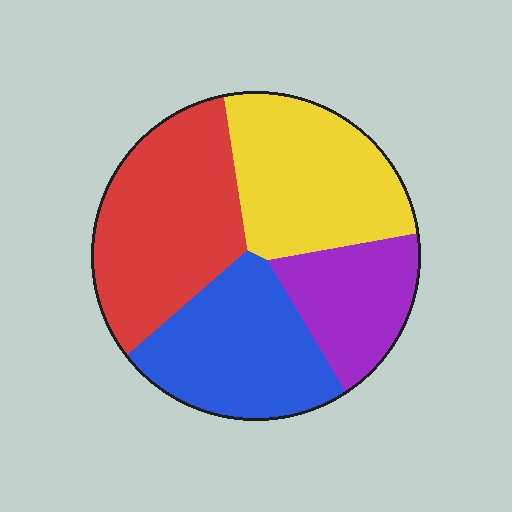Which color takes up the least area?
Purple, at roughly 15%.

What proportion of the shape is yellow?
Yellow covers 27% of the shape.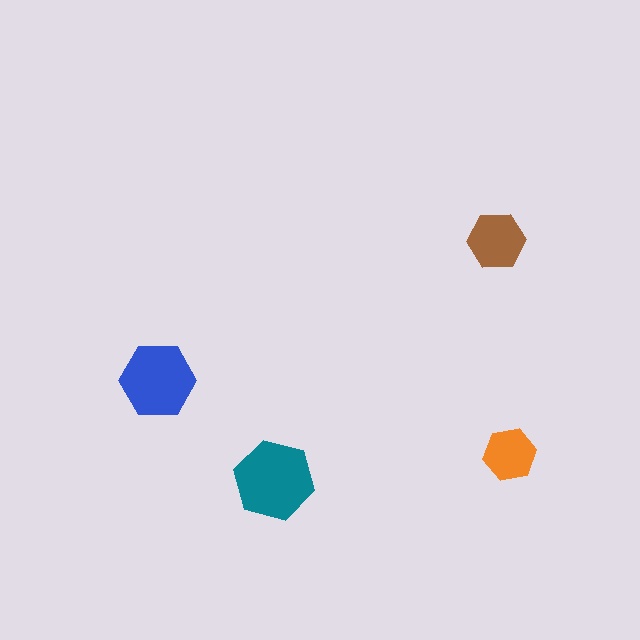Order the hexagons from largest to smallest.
the teal one, the blue one, the brown one, the orange one.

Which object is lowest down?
The teal hexagon is bottommost.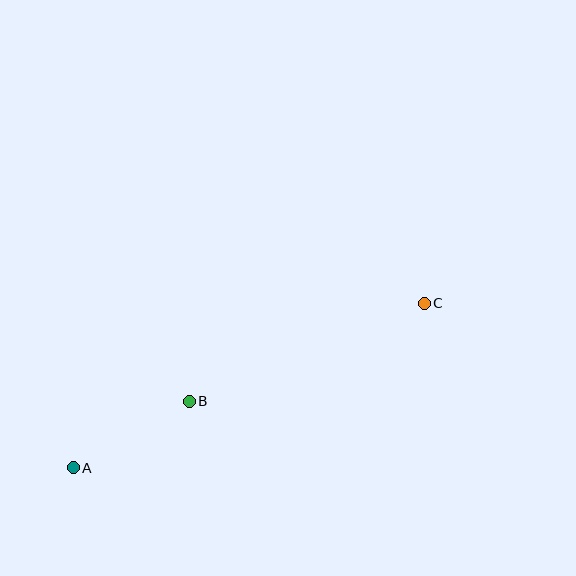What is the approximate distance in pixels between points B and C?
The distance between B and C is approximately 254 pixels.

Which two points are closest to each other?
Points A and B are closest to each other.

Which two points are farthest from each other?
Points A and C are farthest from each other.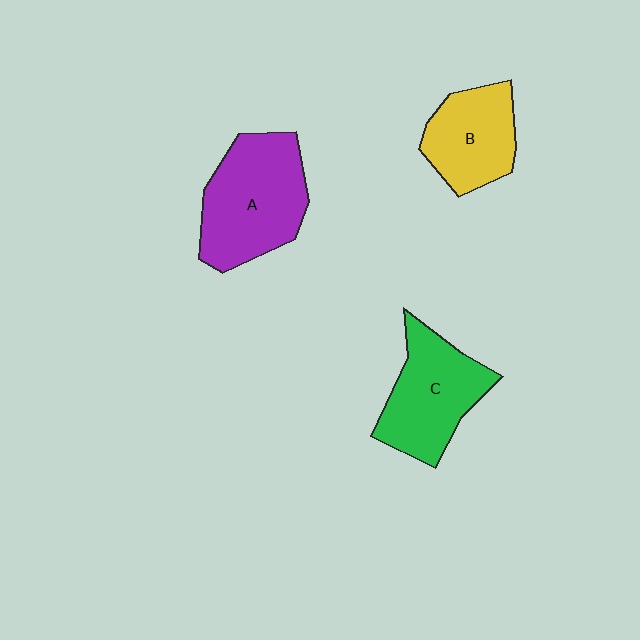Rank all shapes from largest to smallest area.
From largest to smallest: A (purple), C (green), B (yellow).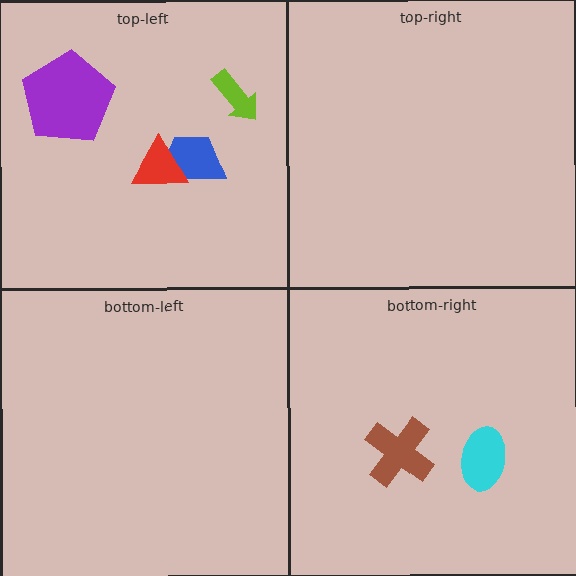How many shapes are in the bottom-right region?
2.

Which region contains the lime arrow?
The top-left region.